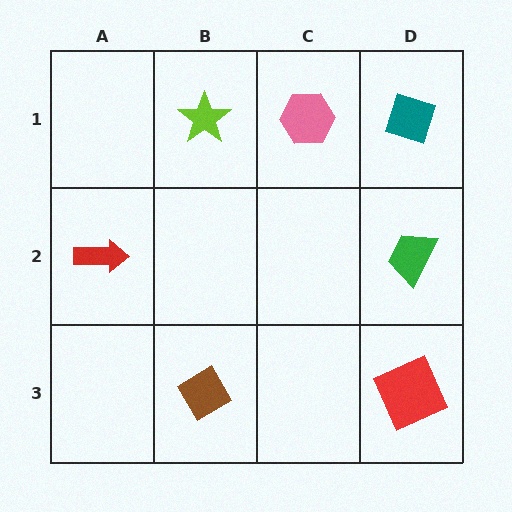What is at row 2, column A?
A red arrow.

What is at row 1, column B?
A lime star.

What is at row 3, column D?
A red square.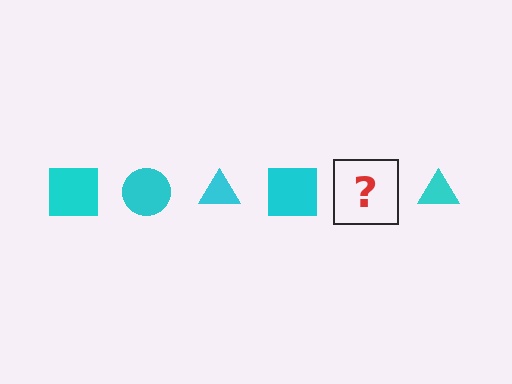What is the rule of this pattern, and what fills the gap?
The rule is that the pattern cycles through square, circle, triangle shapes in cyan. The gap should be filled with a cyan circle.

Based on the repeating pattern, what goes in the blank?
The blank should be a cyan circle.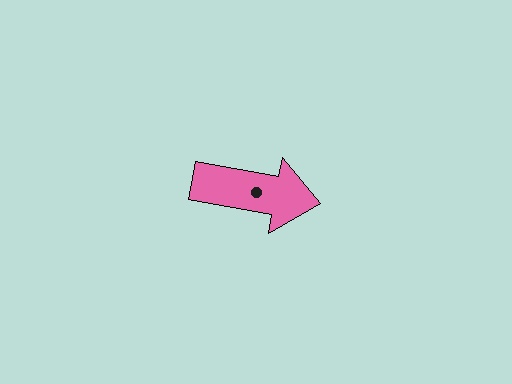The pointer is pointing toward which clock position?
Roughly 3 o'clock.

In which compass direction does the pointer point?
East.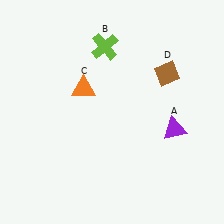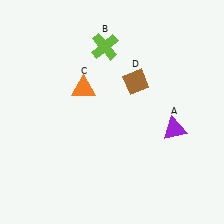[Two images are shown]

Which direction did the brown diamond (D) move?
The brown diamond (D) moved left.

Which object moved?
The brown diamond (D) moved left.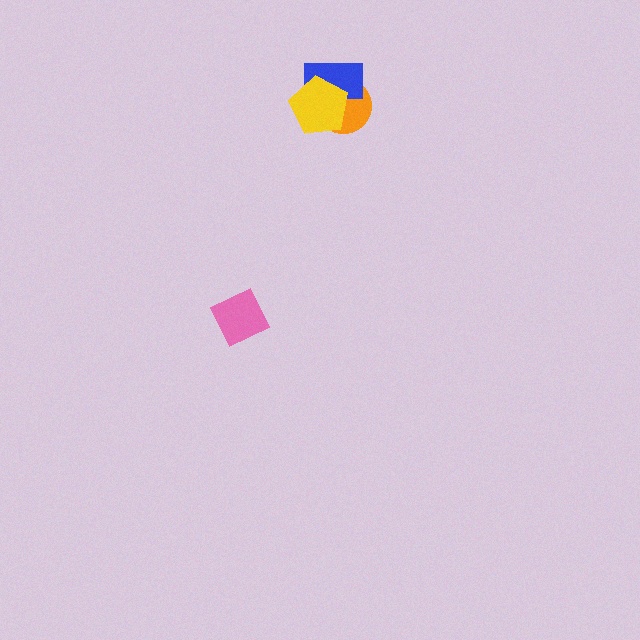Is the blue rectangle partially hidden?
Yes, it is partially covered by another shape.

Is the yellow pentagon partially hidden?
No, no other shape covers it.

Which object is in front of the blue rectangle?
The yellow pentagon is in front of the blue rectangle.